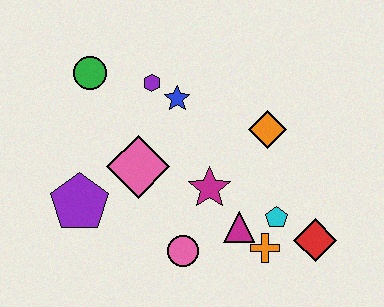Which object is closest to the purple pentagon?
The pink diamond is closest to the purple pentagon.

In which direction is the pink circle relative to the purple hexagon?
The pink circle is below the purple hexagon.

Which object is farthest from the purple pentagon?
The red diamond is farthest from the purple pentagon.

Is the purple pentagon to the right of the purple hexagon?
No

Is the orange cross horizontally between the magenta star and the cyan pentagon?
Yes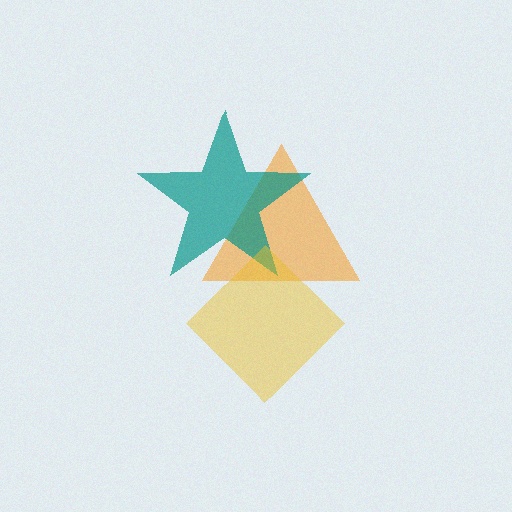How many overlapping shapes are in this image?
There are 3 overlapping shapes in the image.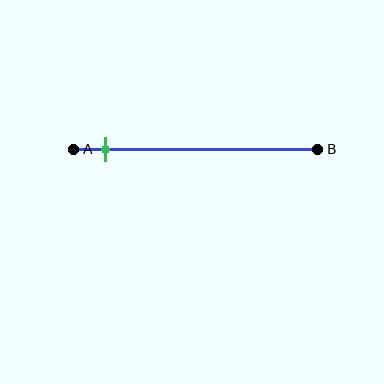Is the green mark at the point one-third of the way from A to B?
No, the mark is at about 15% from A, not at the 33% one-third point.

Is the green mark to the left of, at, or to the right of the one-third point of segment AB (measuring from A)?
The green mark is to the left of the one-third point of segment AB.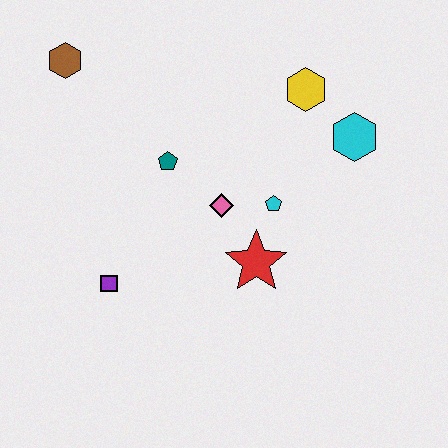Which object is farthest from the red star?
The brown hexagon is farthest from the red star.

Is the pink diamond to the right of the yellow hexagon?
No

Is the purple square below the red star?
Yes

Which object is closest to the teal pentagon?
The pink diamond is closest to the teal pentagon.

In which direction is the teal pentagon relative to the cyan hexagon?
The teal pentagon is to the left of the cyan hexagon.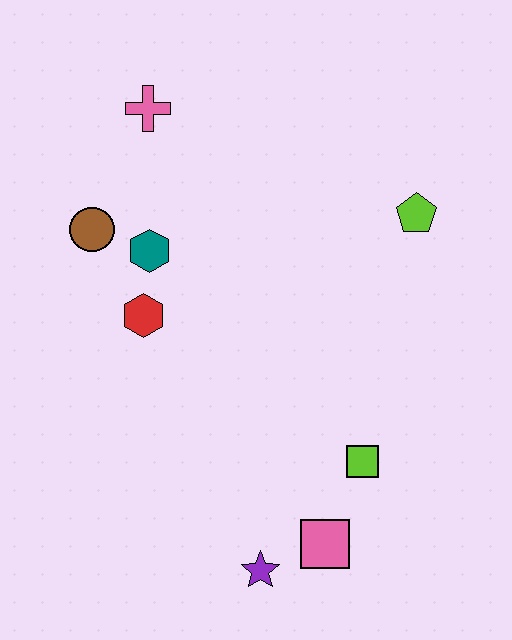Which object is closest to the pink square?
The purple star is closest to the pink square.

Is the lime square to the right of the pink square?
Yes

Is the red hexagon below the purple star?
No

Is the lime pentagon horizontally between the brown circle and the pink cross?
No